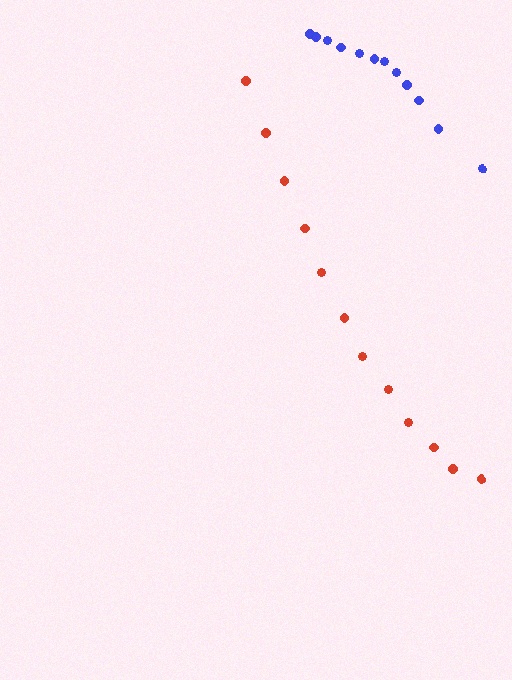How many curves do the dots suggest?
There are 2 distinct paths.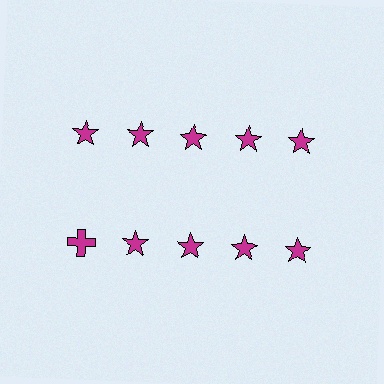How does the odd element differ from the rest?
It has a different shape: cross instead of star.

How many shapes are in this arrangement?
There are 10 shapes arranged in a grid pattern.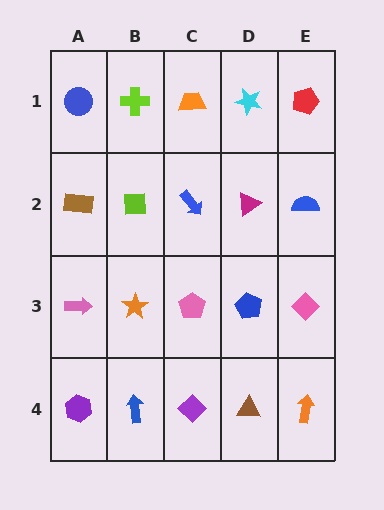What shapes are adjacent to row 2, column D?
A cyan star (row 1, column D), a blue pentagon (row 3, column D), a blue arrow (row 2, column C), a blue semicircle (row 2, column E).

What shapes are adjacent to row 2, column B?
A lime cross (row 1, column B), an orange star (row 3, column B), a brown rectangle (row 2, column A), a blue arrow (row 2, column C).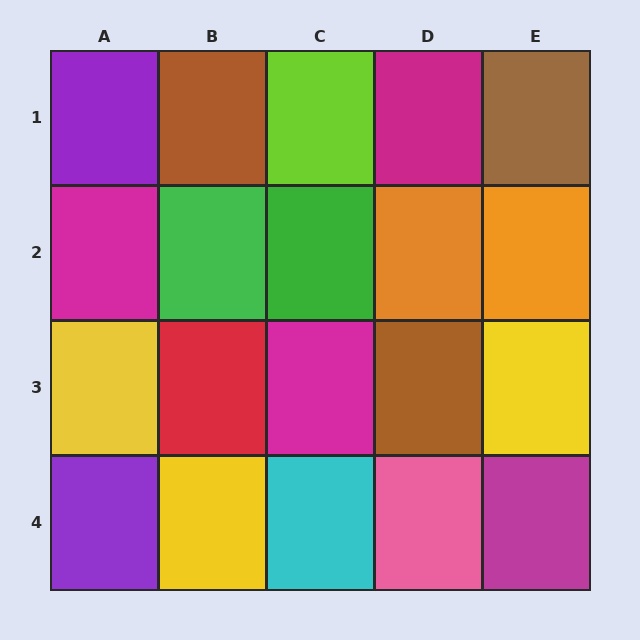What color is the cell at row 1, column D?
Magenta.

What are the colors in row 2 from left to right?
Magenta, green, green, orange, orange.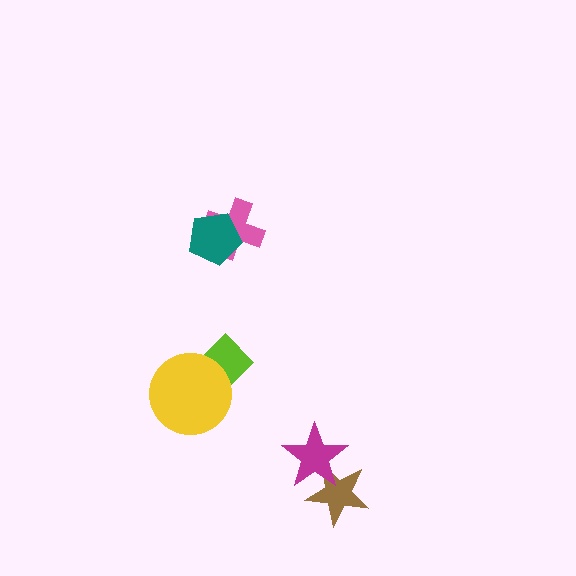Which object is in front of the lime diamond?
The yellow circle is in front of the lime diamond.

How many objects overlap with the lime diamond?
1 object overlaps with the lime diamond.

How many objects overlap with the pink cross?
1 object overlaps with the pink cross.